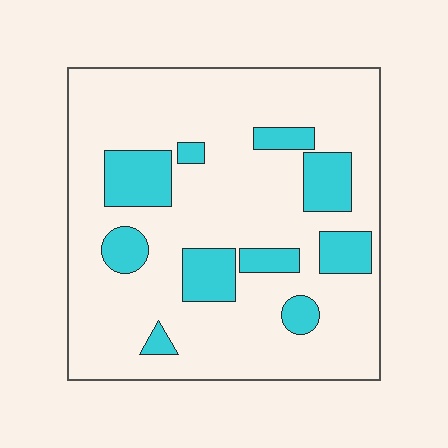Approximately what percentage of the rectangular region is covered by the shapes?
Approximately 20%.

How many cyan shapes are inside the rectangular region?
10.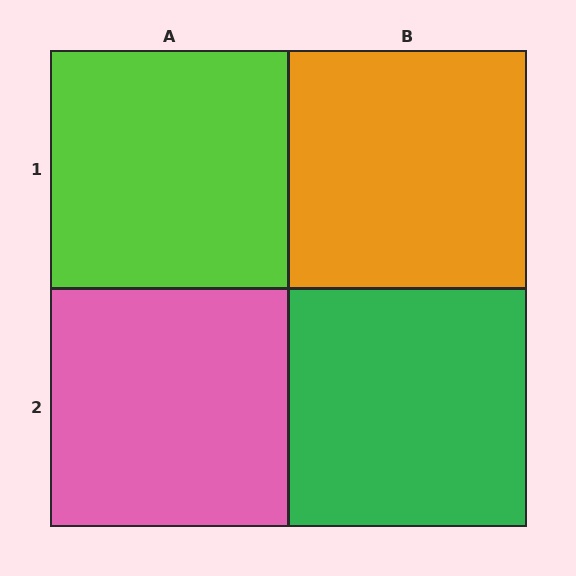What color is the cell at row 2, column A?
Pink.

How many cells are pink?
1 cell is pink.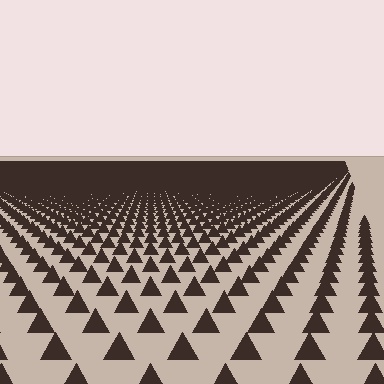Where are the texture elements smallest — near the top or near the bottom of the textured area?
Near the top.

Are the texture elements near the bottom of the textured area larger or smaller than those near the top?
Larger. Near the bottom, elements are closer to the viewer and appear at a bigger on-screen size.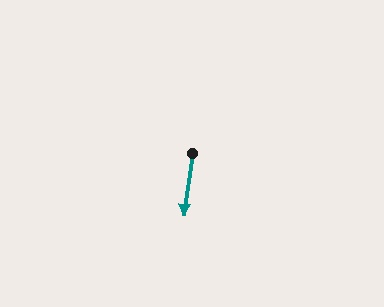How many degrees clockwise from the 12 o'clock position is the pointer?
Approximately 188 degrees.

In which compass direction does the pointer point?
South.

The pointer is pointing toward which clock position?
Roughly 6 o'clock.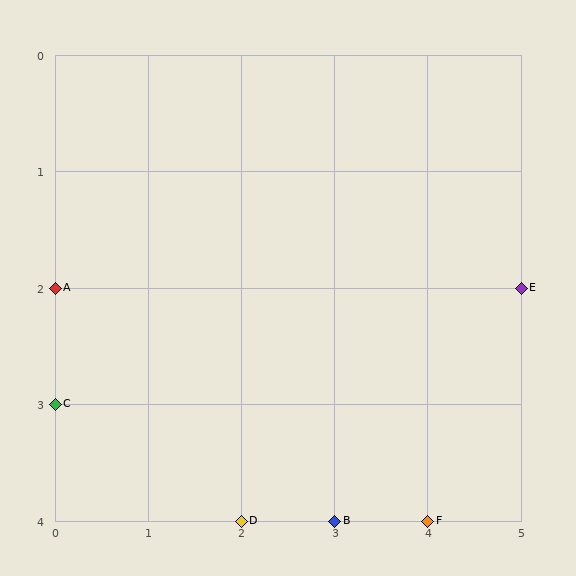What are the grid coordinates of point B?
Point B is at grid coordinates (3, 4).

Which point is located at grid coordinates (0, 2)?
Point A is at (0, 2).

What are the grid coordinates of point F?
Point F is at grid coordinates (4, 4).